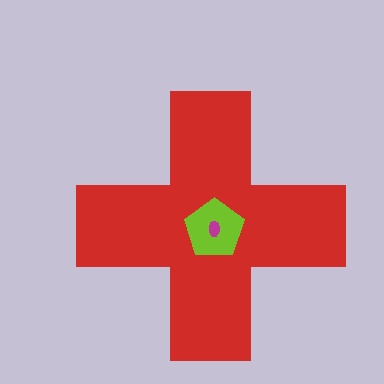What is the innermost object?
The magenta ellipse.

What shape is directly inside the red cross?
The lime pentagon.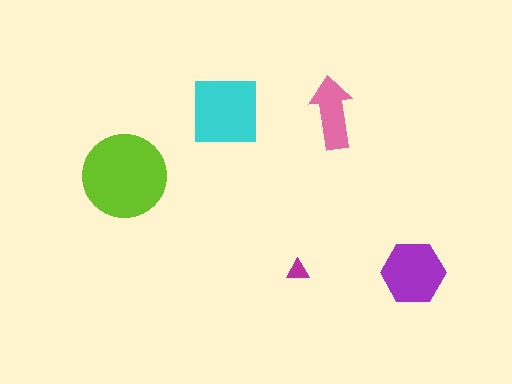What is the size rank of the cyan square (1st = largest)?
2nd.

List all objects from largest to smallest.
The lime circle, the cyan square, the purple hexagon, the pink arrow, the magenta triangle.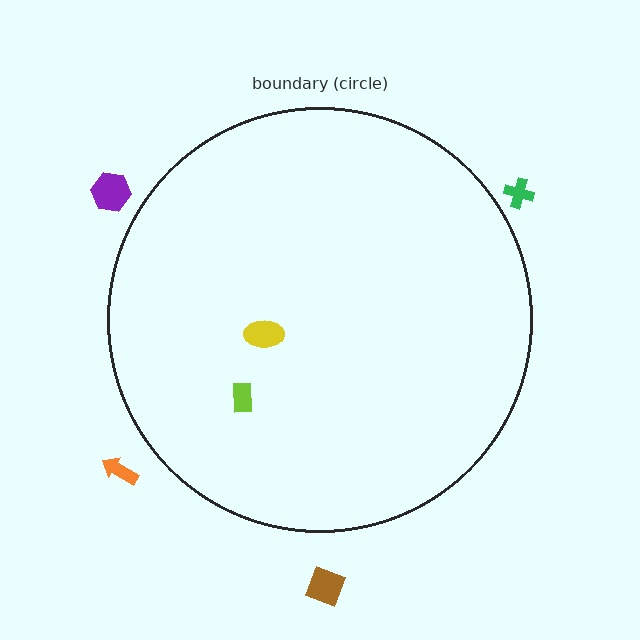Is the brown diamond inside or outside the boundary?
Outside.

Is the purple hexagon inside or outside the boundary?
Outside.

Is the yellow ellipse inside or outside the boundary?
Inside.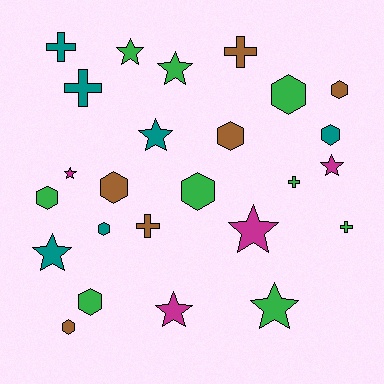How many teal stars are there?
There are 2 teal stars.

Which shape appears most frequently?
Hexagon, with 10 objects.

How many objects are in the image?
There are 25 objects.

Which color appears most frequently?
Green, with 9 objects.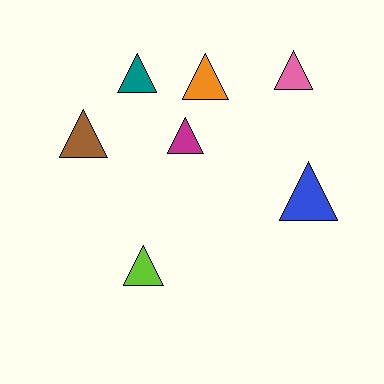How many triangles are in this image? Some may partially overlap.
There are 7 triangles.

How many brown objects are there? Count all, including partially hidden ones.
There is 1 brown object.